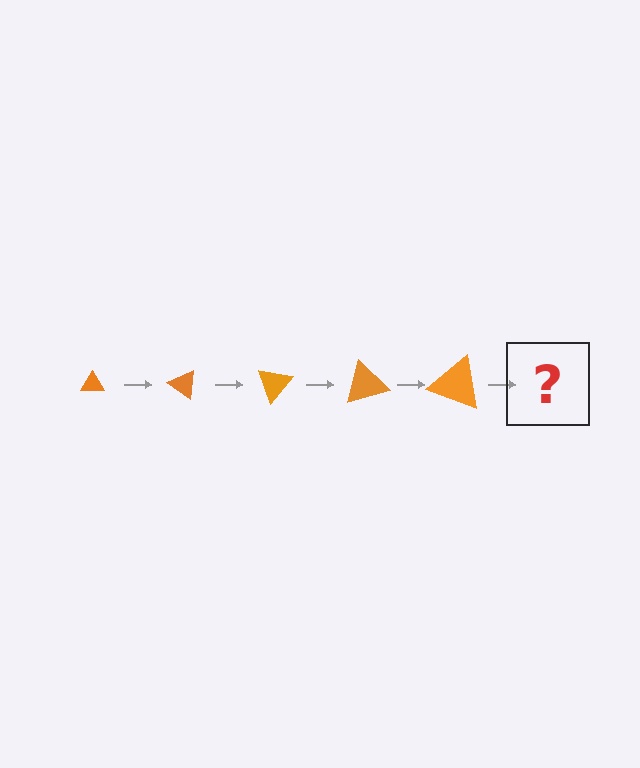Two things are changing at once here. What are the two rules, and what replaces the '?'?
The two rules are that the triangle grows larger each step and it rotates 35 degrees each step. The '?' should be a triangle, larger than the previous one and rotated 175 degrees from the start.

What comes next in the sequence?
The next element should be a triangle, larger than the previous one and rotated 175 degrees from the start.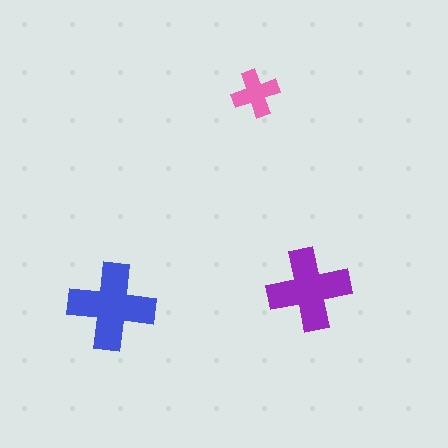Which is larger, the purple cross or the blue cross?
The blue one.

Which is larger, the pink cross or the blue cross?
The blue one.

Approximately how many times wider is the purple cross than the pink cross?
About 1.5 times wider.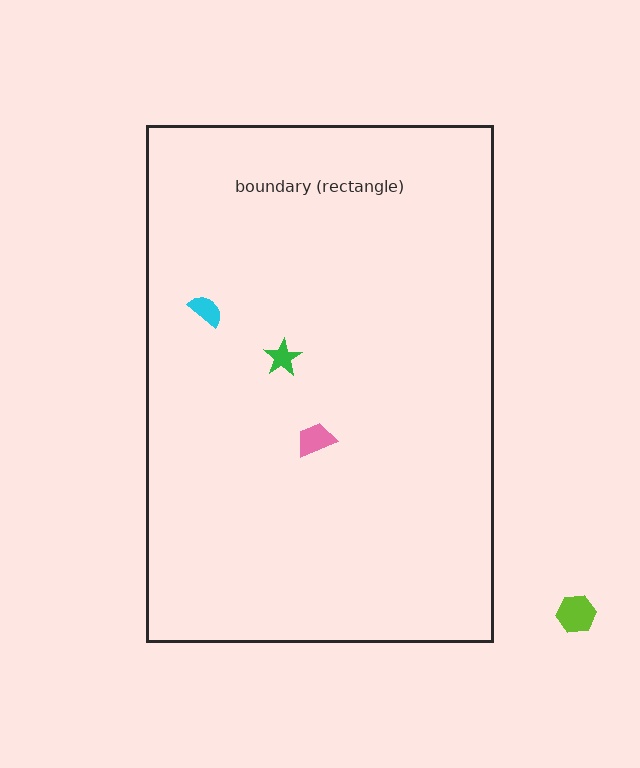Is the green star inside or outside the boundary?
Inside.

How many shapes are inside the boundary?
3 inside, 1 outside.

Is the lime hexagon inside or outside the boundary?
Outside.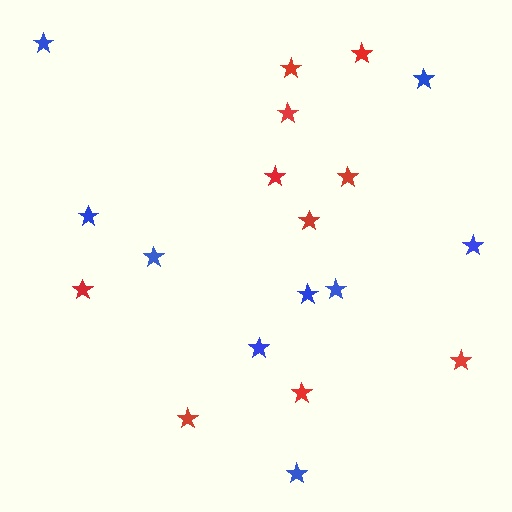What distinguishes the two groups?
There are 2 groups: one group of blue stars (9) and one group of red stars (10).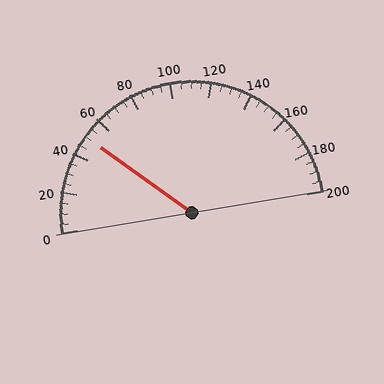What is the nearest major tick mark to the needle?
The nearest major tick mark is 40.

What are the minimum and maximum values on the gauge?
The gauge ranges from 0 to 200.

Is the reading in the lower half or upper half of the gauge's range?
The reading is in the lower half of the range (0 to 200).